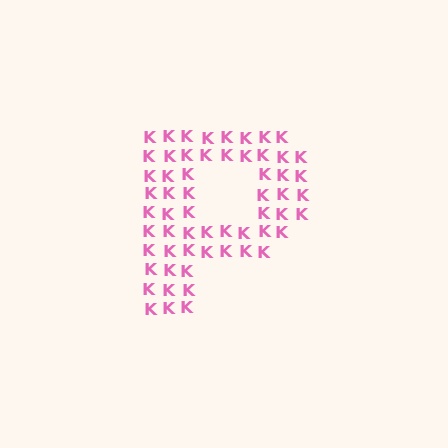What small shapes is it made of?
It is made of small letter K's.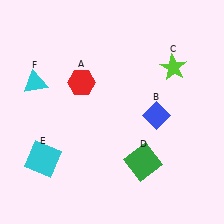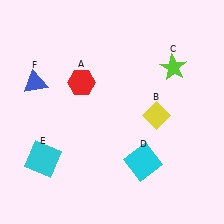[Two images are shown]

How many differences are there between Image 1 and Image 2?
There are 3 differences between the two images.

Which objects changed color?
B changed from blue to yellow. D changed from green to cyan. F changed from cyan to blue.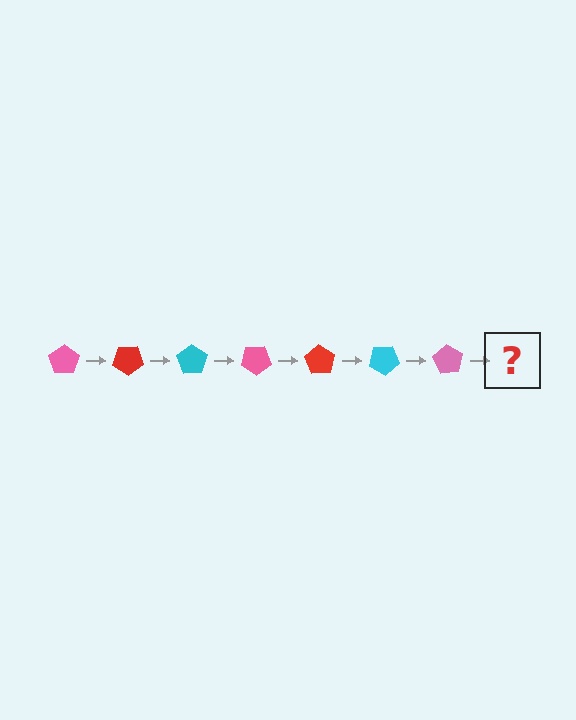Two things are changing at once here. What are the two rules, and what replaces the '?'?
The two rules are that it rotates 35 degrees each step and the color cycles through pink, red, and cyan. The '?' should be a red pentagon, rotated 245 degrees from the start.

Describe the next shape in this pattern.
It should be a red pentagon, rotated 245 degrees from the start.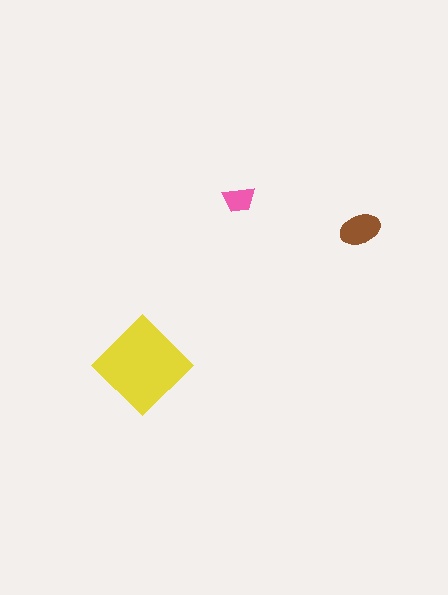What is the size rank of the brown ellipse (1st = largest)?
2nd.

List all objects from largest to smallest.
The yellow diamond, the brown ellipse, the pink trapezoid.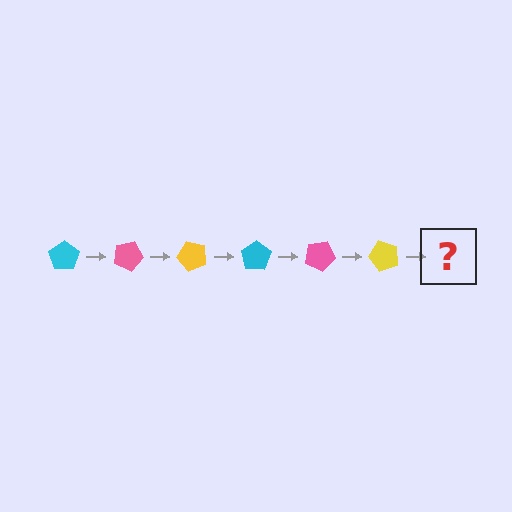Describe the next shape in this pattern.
It should be a cyan pentagon, rotated 150 degrees from the start.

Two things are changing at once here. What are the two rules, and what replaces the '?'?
The two rules are that it rotates 25 degrees each step and the color cycles through cyan, pink, and yellow. The '?' should be a cyan pentagon, rotated 150 degrees from the start.